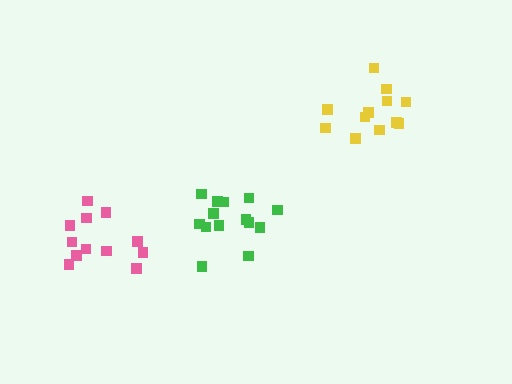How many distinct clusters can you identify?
There are 3 distinct clusters.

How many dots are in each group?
Group 1: 14 dots, Group 2: 12 dots, Group 3: 12 dots (38 total).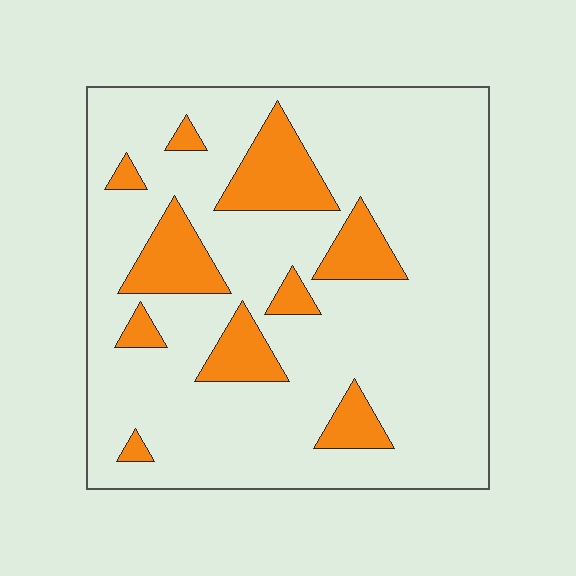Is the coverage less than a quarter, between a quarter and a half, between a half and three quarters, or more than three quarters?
Less than a quarter.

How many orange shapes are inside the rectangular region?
10.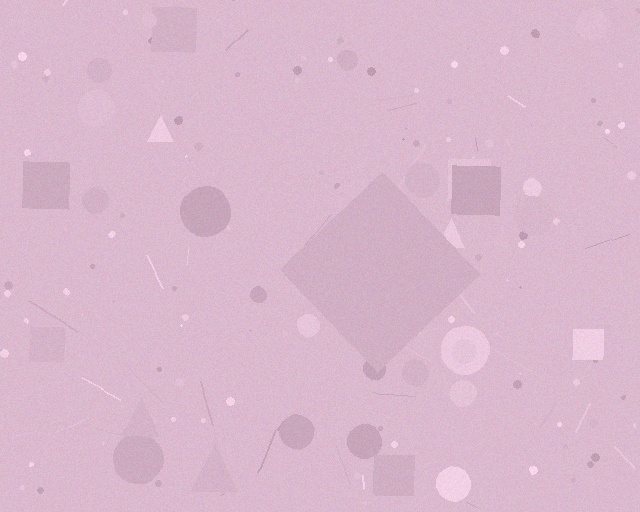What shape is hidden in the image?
A diamond is hidden in the image.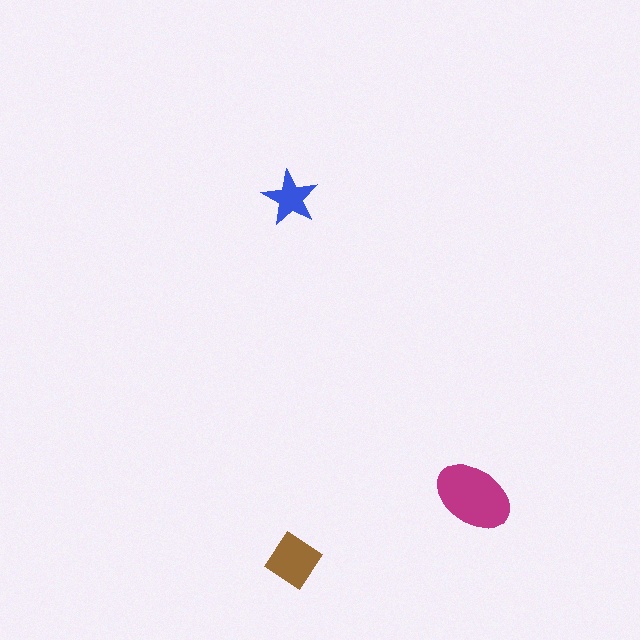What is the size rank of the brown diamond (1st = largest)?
2nd.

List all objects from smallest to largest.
The blue star, the brown diamond, the magenta ellipse.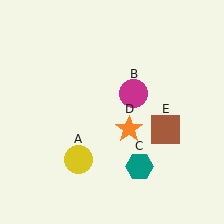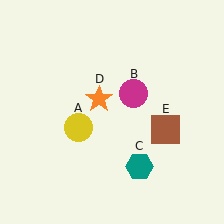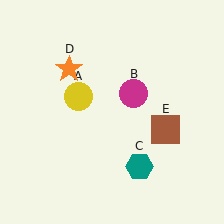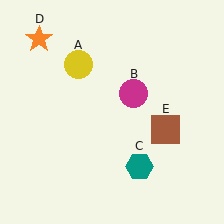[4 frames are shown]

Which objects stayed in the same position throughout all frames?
Magenta circle (object B) and teal hexagon (object C) and brown square (object E) remained stationary.